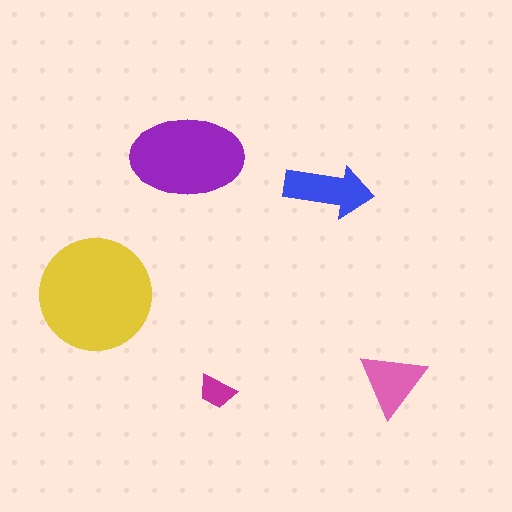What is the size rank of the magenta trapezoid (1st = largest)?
5th.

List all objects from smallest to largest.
The magenta trapezoid, the pink triangle, the blue arrow, the purple ellipse, the yellow circle.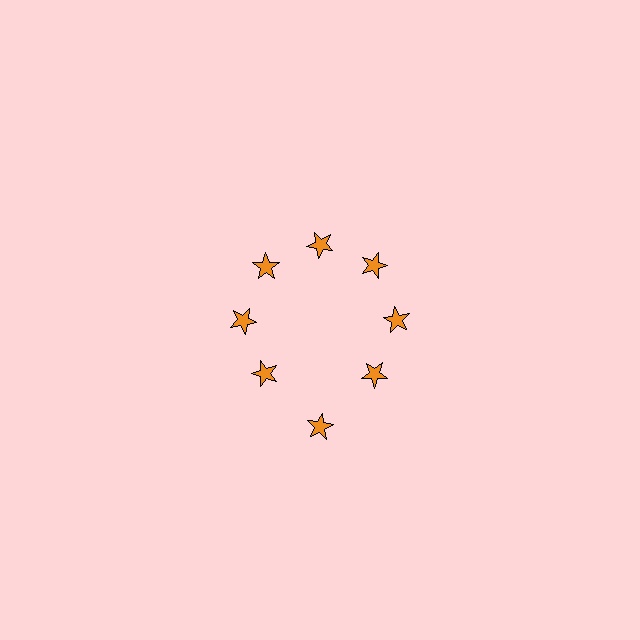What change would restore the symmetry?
The symmetry would be restored by moving it inward, back onto the ring so that all 8 stars sit at equal angles and equal distance from the center.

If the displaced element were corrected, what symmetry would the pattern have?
It would have 8-fold rotational symmetry — the pattern would map onto itself every 45 degrees.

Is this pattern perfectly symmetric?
No. The 8 orange stars are arranged in a ring, but one element near the 6 o'clock position is pushed outward from the center, breaking the 8-fold rotational symmetry.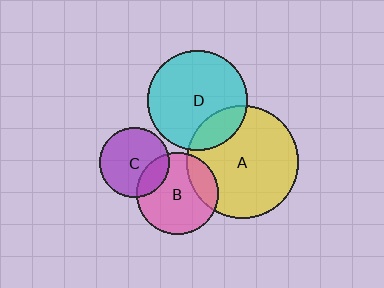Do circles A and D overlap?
Yes.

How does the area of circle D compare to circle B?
Approximately 1.5 times.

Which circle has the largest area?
Circle A (yellow).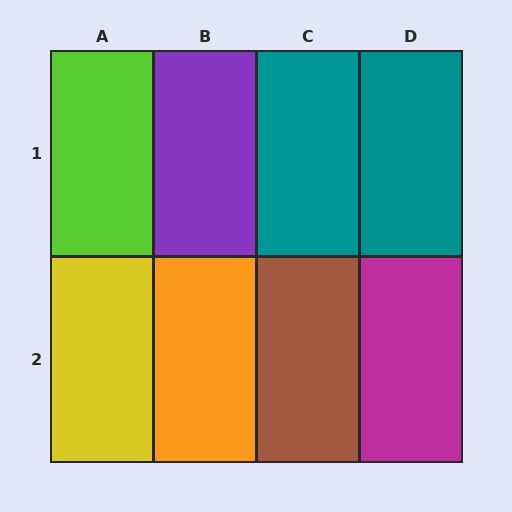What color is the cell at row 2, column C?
Brown.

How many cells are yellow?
1 cell is yellow.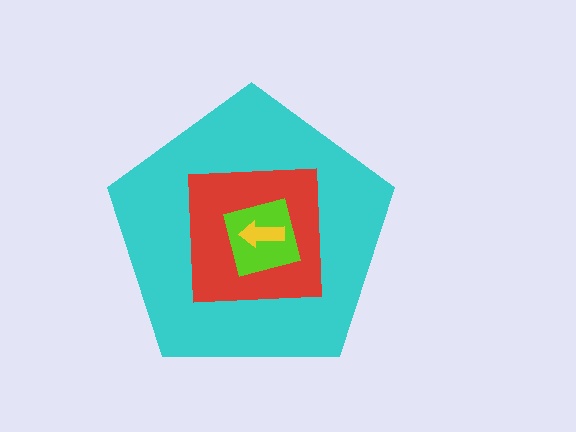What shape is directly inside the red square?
The lime square.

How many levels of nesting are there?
4.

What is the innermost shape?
The yellow arrow.